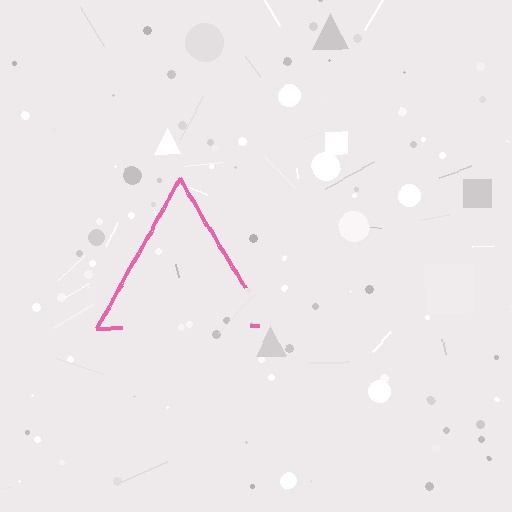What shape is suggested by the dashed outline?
The dashed outline suggests a triangle.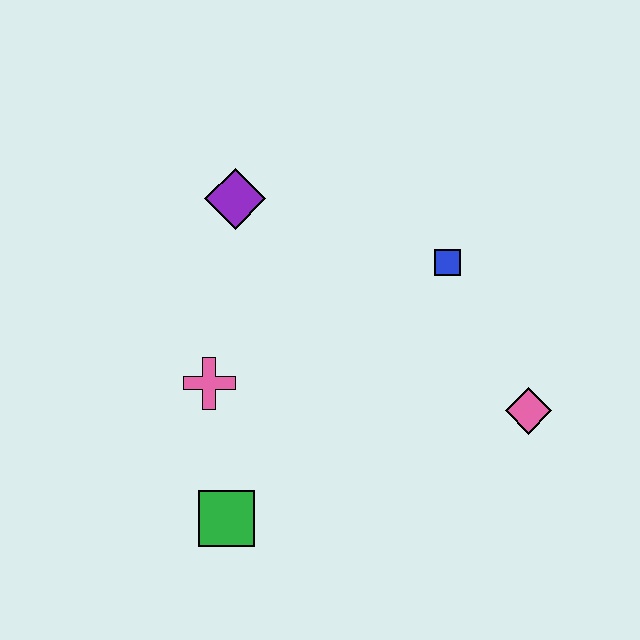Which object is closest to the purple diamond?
The pink cross is closest to the purple diamond.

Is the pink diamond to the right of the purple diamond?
Yes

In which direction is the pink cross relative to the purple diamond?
The pink cross is below the purple diamond.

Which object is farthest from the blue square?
The green square is farthest from the blue square.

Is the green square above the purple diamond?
No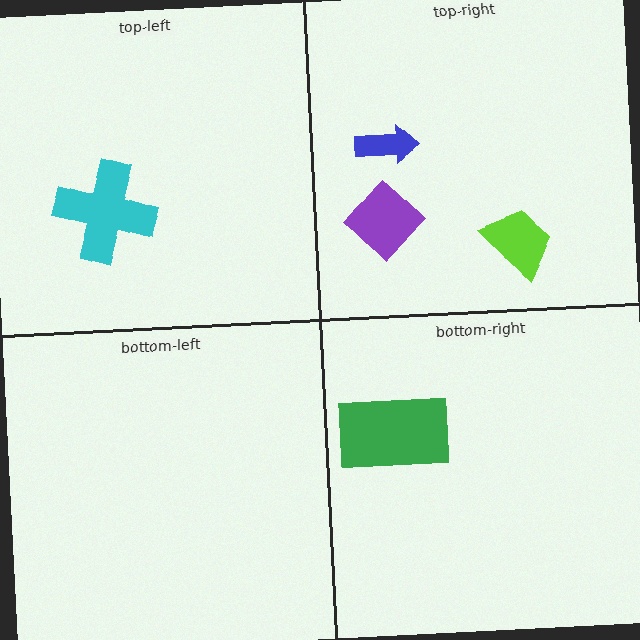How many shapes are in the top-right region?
3.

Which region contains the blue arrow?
The top-right region.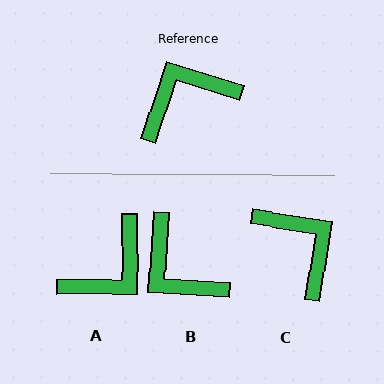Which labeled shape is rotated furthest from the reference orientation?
A, about 162 degrees away.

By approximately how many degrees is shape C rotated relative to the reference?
Approximately 81 degrees clockwise.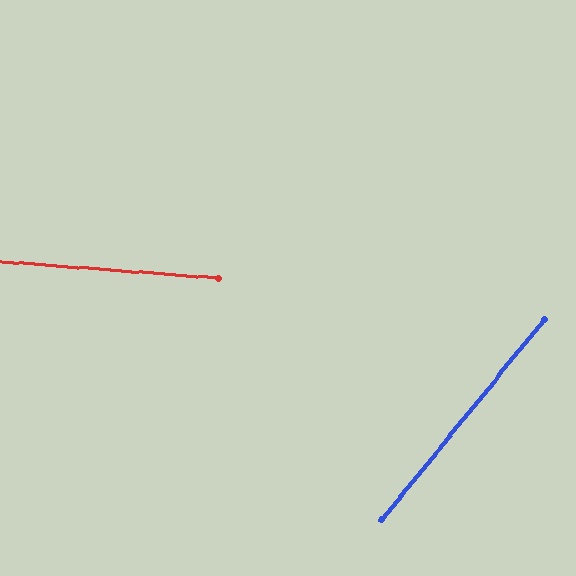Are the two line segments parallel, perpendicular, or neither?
Neither parallel nor perpendicular — they differ by about 55°.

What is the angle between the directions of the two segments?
Approximately 55 degrees.